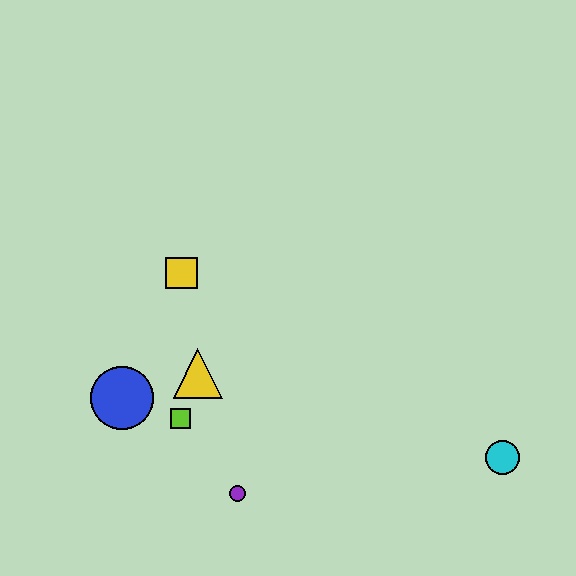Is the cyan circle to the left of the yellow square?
No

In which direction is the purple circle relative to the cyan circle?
The purple circle is to the left of the cyan circle.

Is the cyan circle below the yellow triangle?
Yes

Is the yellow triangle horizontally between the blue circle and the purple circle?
Yes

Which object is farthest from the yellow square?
The cyan circle is farthest from the yellow square.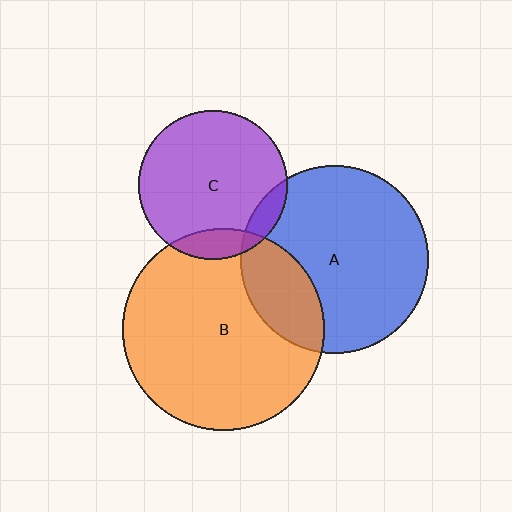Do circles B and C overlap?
Yes.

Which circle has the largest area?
Circle B (orange).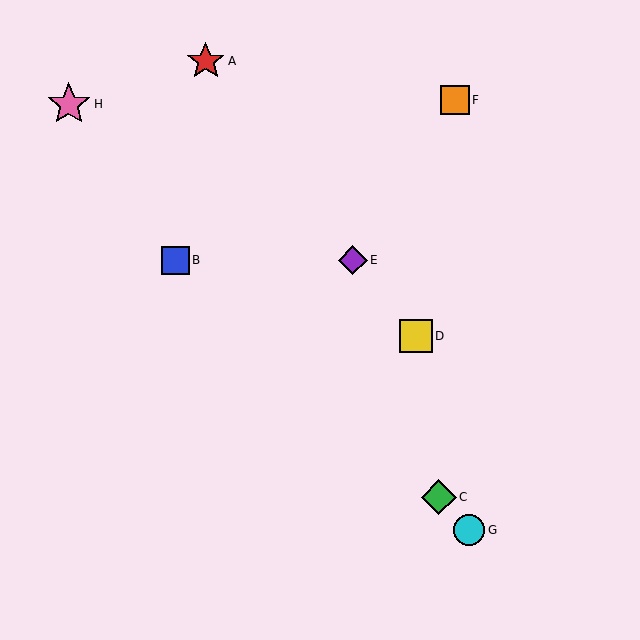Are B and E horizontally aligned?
Yes, both are at y≈260.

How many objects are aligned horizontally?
2 objects (B, E) are aligned horizontally.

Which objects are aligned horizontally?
Objects B, E are aligned horizontally.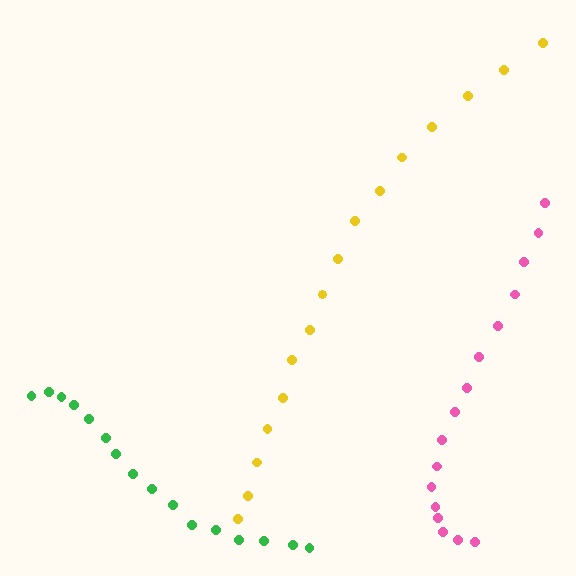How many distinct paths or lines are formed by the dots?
There are 3 distinct paths.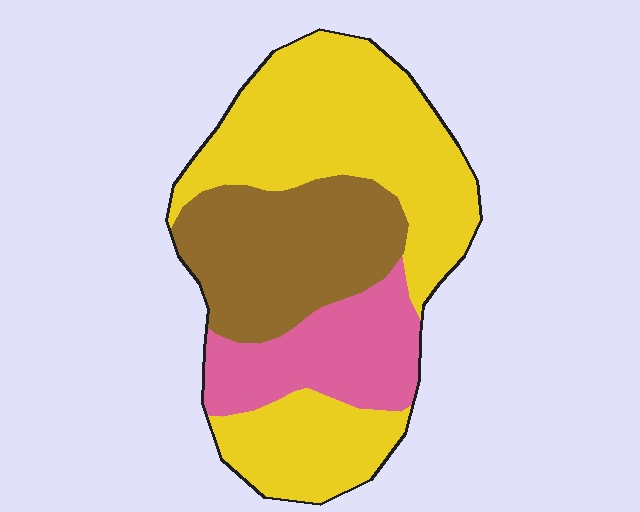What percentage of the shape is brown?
Brown takes up about one quarter (1/4) of the shape.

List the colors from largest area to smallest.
From largest to smallest: yellow, brown, pink.